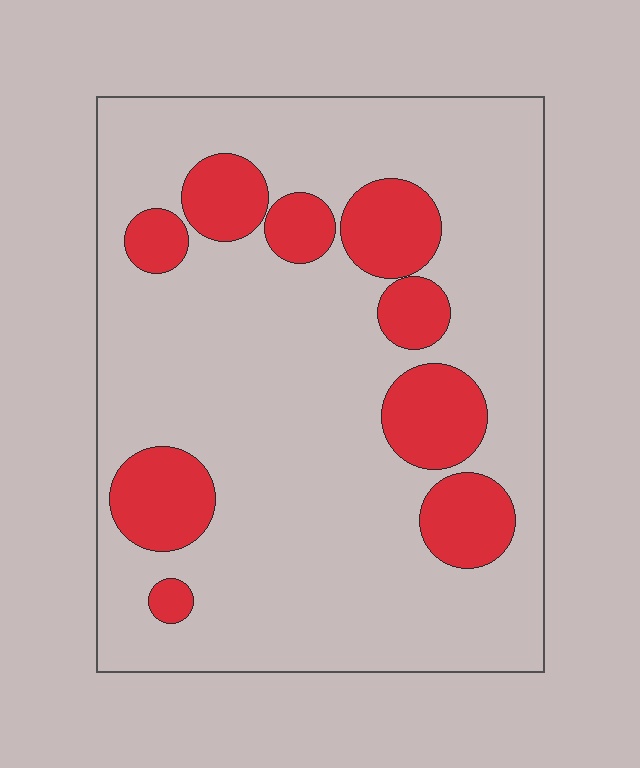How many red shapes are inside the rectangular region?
9.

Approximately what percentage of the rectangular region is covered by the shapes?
Approximately 20%.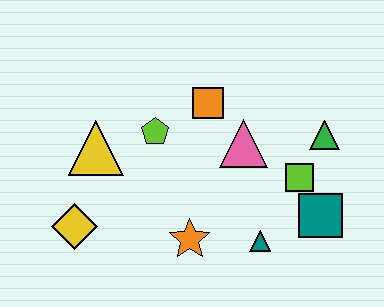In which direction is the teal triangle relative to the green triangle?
The teal triangle is below the green triangle.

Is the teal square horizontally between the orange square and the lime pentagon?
No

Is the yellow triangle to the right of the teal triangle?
No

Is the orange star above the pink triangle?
No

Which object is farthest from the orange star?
The green triangle is farthest from the orange star.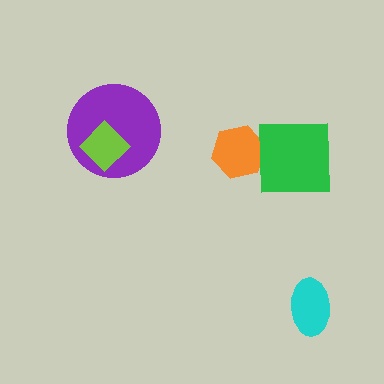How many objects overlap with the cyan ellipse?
0 objects overlap with the cyan ellipse.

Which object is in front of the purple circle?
The lime diamond is in front of the purple circle.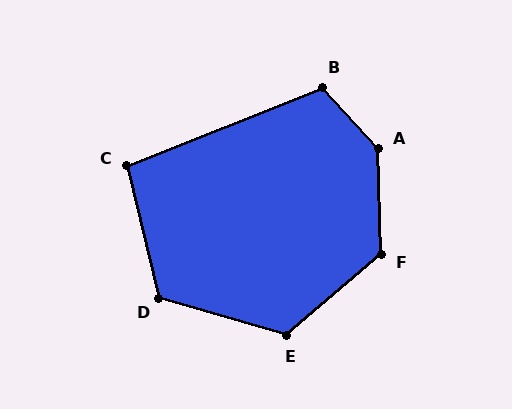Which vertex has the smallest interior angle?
C, at approximately 98 degrees.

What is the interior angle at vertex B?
Approximately 111 degrees (obtuse).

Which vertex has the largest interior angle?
A, at approximately 139 degrees.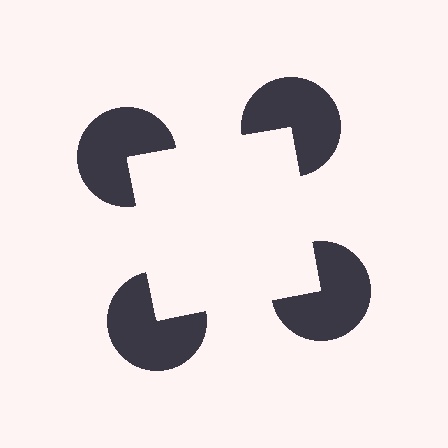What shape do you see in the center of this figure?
An illusory square — its edges are inferred from the aligned wedge cuts in the pac-man discs, not physically drawn.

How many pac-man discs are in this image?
There are 4 — one at each vertex of the illusory square.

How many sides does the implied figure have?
4 sides.